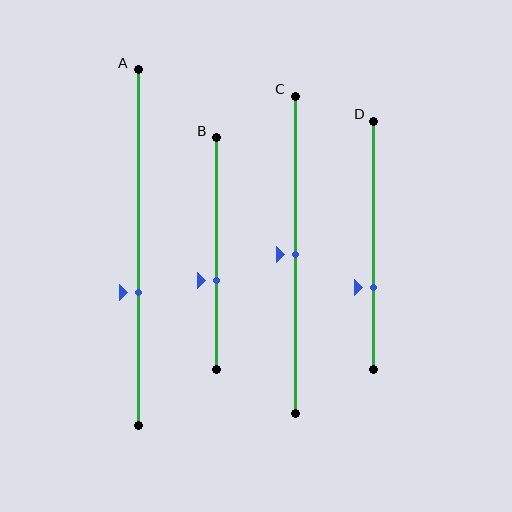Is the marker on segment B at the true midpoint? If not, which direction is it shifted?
No, the marker on segment B is shifted downward by about 12% of the segment length.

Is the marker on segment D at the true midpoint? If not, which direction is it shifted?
No, the marker on segment D is shifted downward by about 17% of the segment length.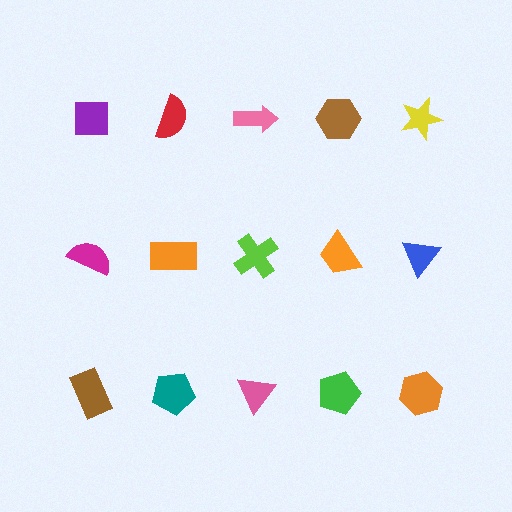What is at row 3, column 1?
A brown rectangle.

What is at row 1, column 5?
A yellow star.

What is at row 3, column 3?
A pink triangle.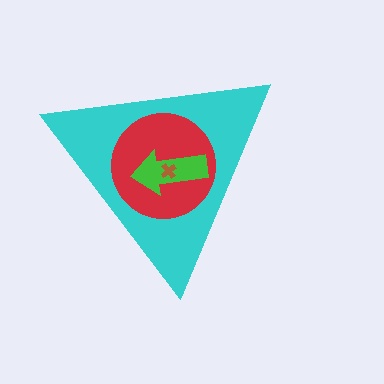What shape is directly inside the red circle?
The green arrow.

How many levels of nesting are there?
4.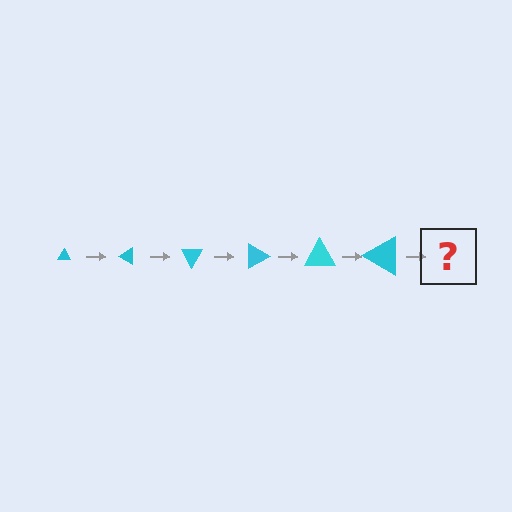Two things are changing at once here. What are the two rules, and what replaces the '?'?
The two rules are that the triangle grows larger each step and it rotates 30 degrees each step. The '?' should be a triangle, larger than the previous one and rotated 180 degrees from the start.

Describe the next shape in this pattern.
It should be a triangle, larger than the previous one and rotated 180 degrees from the start.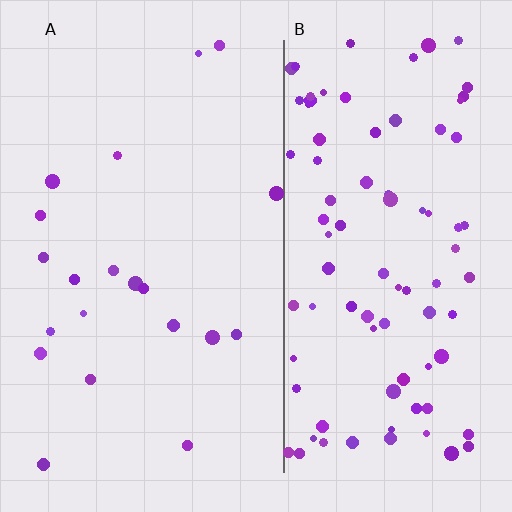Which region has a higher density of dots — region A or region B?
B (the right).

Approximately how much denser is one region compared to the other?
Approximately 4.4× — region B over region A.